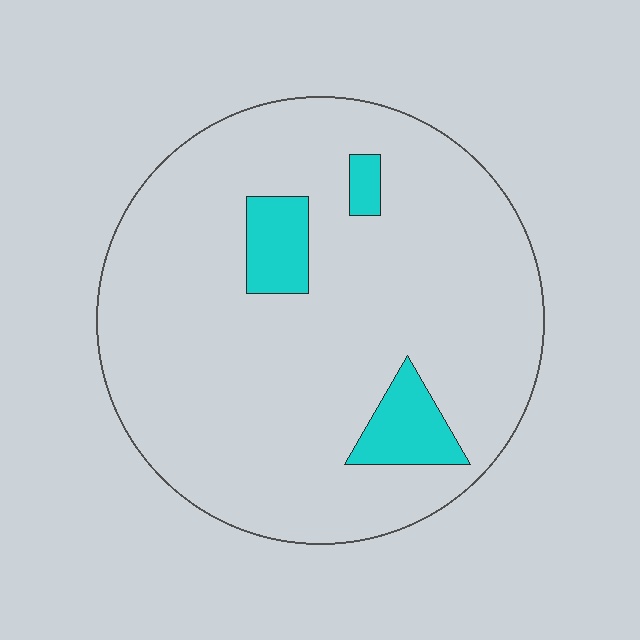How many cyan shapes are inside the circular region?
3.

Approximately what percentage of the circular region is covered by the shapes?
Approximately 10%.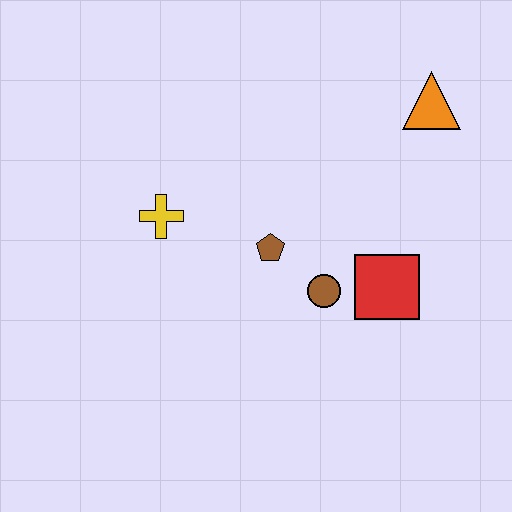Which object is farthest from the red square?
The yellow cross is farthest from the red square.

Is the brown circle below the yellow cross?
Yes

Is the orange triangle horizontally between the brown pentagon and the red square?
No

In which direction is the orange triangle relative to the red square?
The orange triangle is above the red square.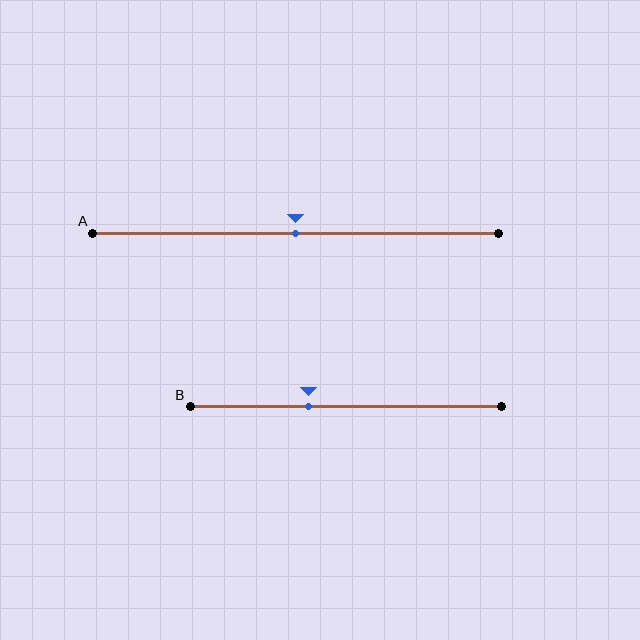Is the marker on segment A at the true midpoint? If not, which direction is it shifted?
Yes, the marker on segment A is at the true midpoint.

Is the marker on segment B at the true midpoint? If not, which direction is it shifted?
No, the marker on segment B is shifted to the left by about 12% of the segment length.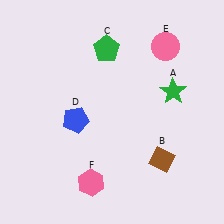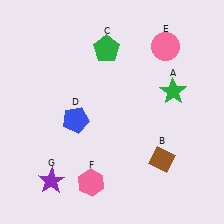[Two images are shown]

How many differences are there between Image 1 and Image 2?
There is 1 difference between the two images.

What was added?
A purple star (G) was added in Image 2.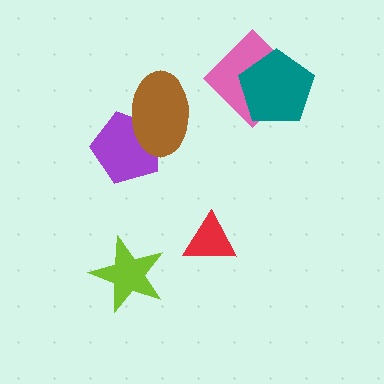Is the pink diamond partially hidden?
Yes, it is partially covered by another shape.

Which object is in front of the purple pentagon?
The brown ellipse is in front of the purple pentagon.